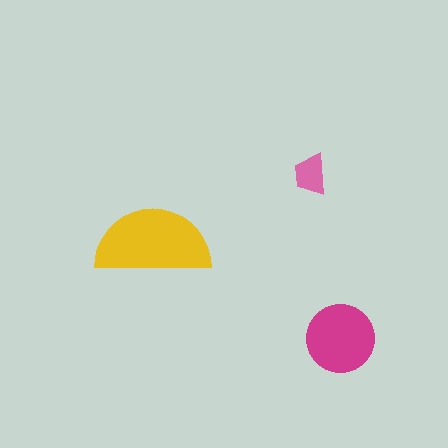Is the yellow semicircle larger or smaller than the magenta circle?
Larger.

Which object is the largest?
The yellow semicircle.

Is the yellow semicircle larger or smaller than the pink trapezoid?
Larger.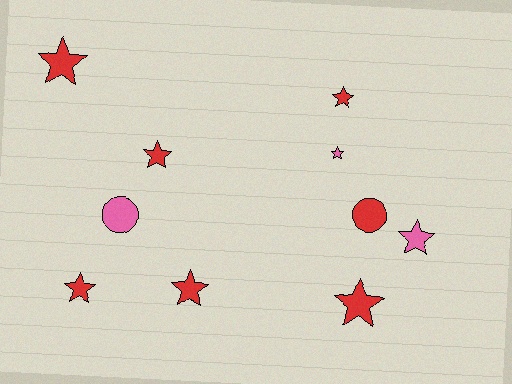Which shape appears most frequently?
Star, with 8 objects.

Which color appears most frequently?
Red, with 7 objects.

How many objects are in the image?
There are 10 objects.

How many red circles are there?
There is 1 red circle.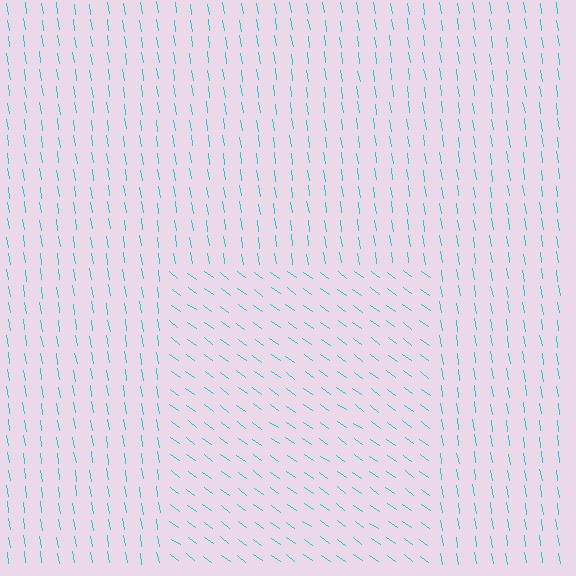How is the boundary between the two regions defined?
The boundary is defined purely by a change in line orientation (approximately 45 degrees difference). All lines are the same color and thickness.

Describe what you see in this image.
The image is filled with small cyan line segments. A rectangle region in the image has lines oriented differently from the surrounding lines, creating a visible texture boundary.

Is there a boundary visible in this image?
Yes, there is a texture boundary formed by a change in line orientation.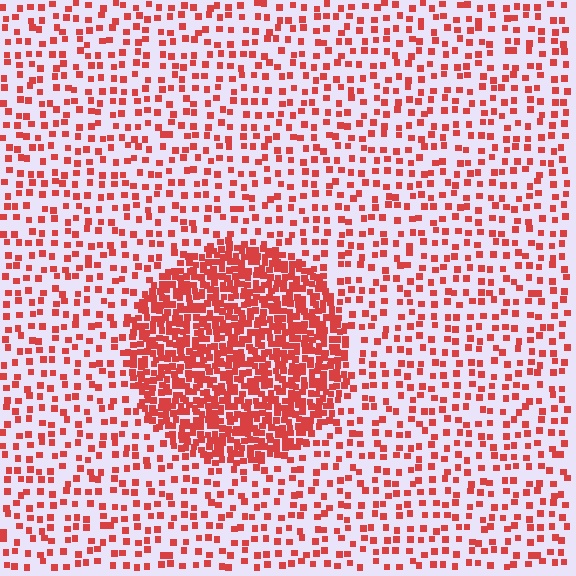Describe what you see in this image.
The image contains small red elements arranged at two different densities. A circle-shaped region is visible where the elements are more densely packed than the surrounding area.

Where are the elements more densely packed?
The elements are more densely packed inside the circle boundary.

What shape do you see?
I see a circle.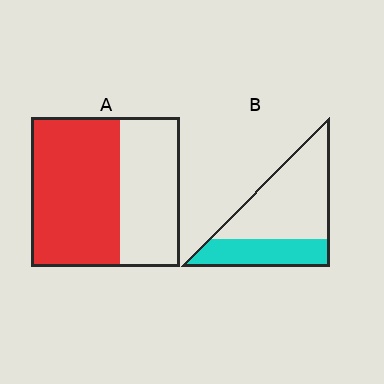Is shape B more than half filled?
No.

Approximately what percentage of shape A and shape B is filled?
A is approximately 60% and B is approximately 35%.